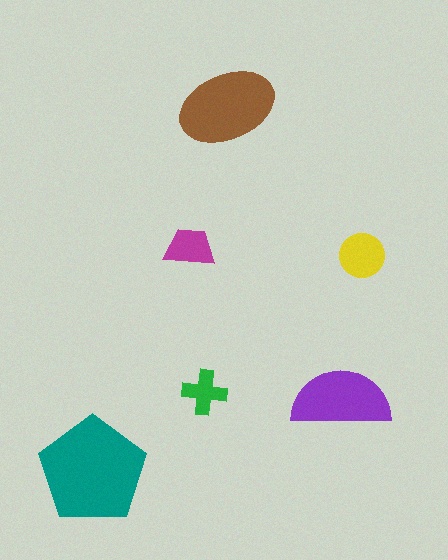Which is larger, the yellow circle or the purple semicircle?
The purple semicircle.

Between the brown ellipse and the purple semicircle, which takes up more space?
The brown ellipse.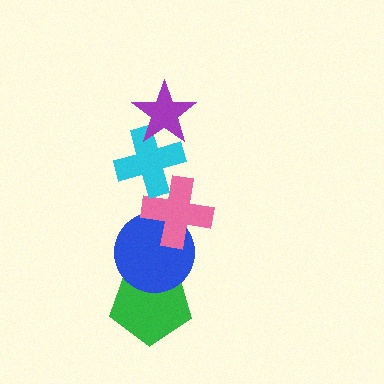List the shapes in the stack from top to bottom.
From top to bottom: the purple star, the cyan cross, the pink cross, the blue circle, the green pentagon.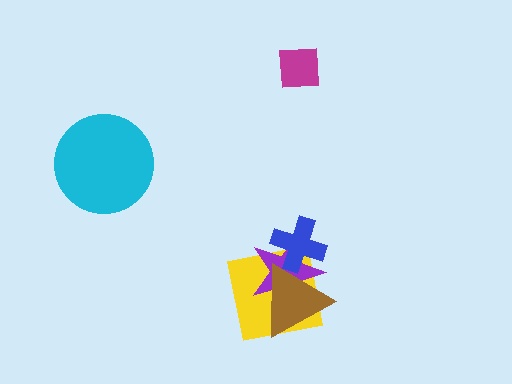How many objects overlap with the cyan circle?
0 objects overlap with the cyan circle.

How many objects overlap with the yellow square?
3 objects overlap with the yellow square.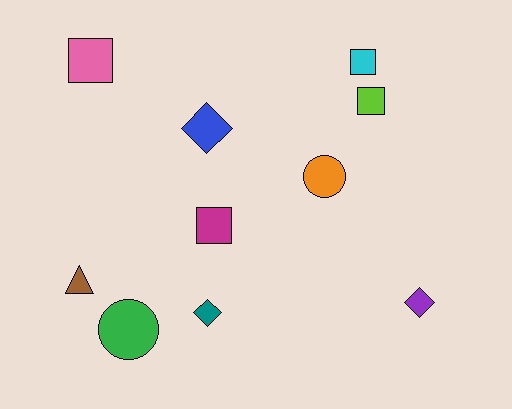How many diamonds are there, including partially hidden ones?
There are 3 diamonds.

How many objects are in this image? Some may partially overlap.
There are 10 objects.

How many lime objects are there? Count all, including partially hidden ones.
There is 1 lime object.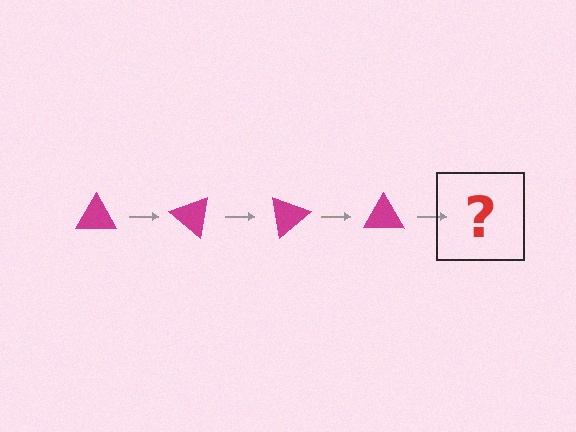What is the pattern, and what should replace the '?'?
The pattern is that the triangle rotates 40 degrees each step. The '?' should be a magenta triangle rotated 160 degrees.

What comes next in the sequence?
The next element should be a magenta triangle rotated 160 degrees.